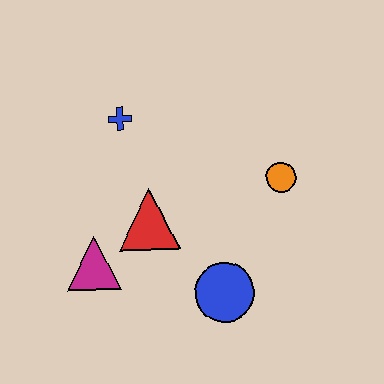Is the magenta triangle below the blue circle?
No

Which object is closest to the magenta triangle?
The red triangle is closest to the magenta triangle.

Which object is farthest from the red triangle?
The orange circle is farthest from the red triangle.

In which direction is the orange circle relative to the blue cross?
The orange circle is to the right of the blue cross.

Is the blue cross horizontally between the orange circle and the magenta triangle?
Yes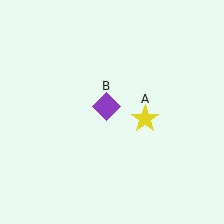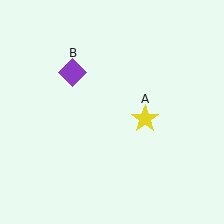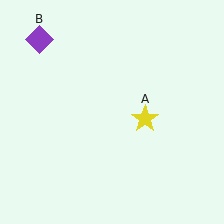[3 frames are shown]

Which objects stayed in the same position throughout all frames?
Yellow star (object A) remained stationary.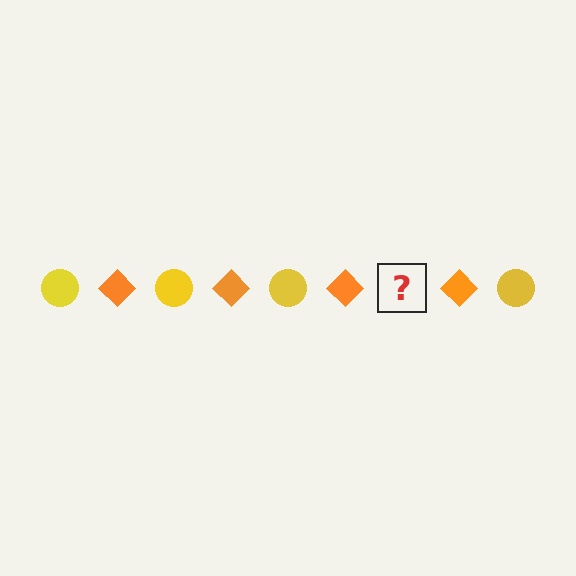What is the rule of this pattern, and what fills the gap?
The rule is that the pattern alternates between yellow circle and orange diamond. The gap should be filled with a yellow circle.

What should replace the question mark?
The question mark should be replaced with a yellow circle.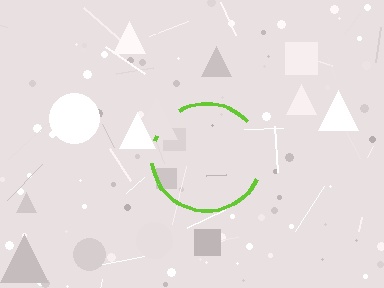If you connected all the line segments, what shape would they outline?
They would outline a circle.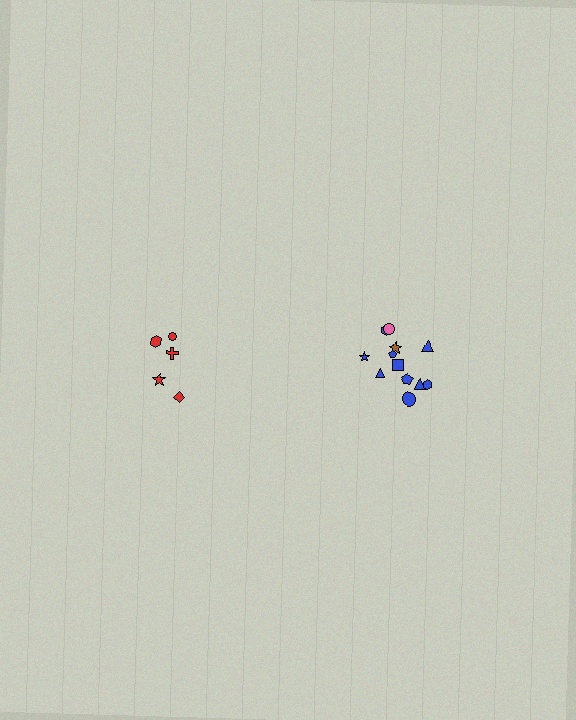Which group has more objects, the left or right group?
The right group.